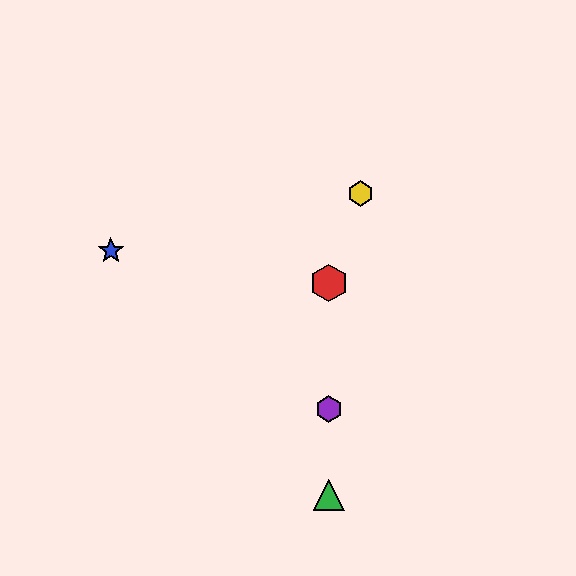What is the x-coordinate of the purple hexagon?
The purple hexagon is at x≈329.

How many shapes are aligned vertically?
3 shapes (the red hexagon, the green triangle, the purple hexagon) are aligned vertically.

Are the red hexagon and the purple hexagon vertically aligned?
Yes, both are at x≈329.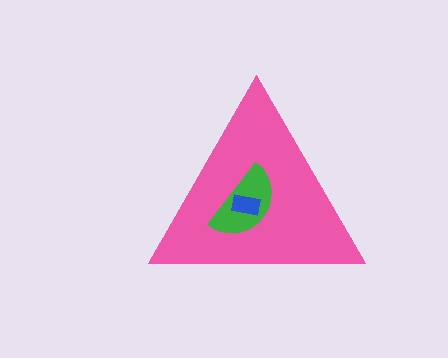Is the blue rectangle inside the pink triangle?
Yes.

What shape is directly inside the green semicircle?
The blue rectangle.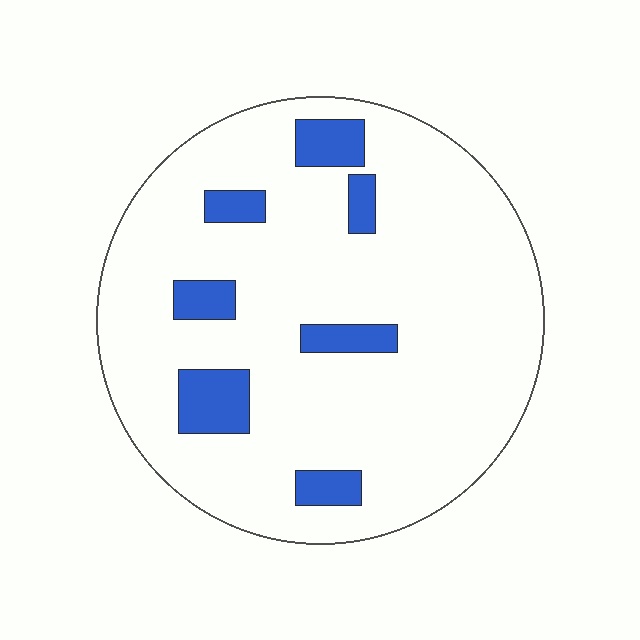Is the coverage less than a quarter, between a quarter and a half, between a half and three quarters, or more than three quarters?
Less than a quarter.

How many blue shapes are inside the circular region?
7.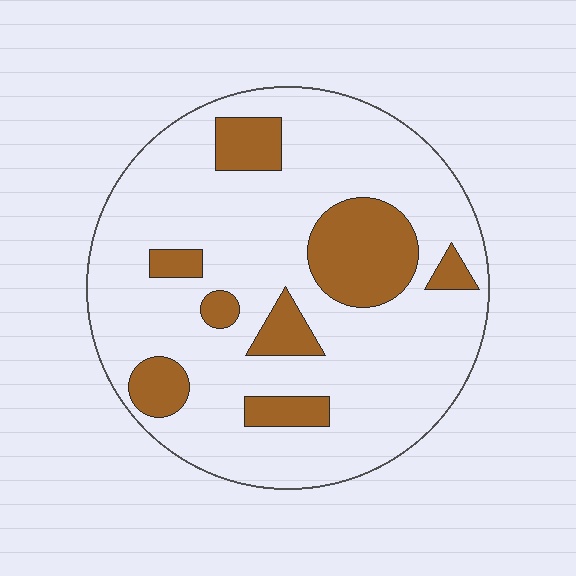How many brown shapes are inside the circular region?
8.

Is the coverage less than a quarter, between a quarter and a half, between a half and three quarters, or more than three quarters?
Less than a quarter.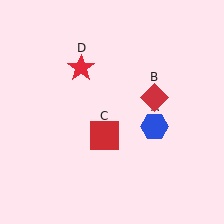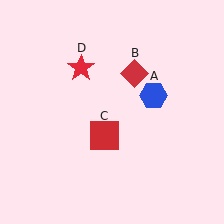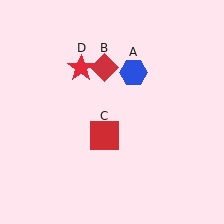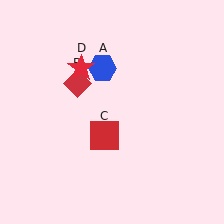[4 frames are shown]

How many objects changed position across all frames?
2 objects changed position: blue hexagon (object A), red diamond (object B).